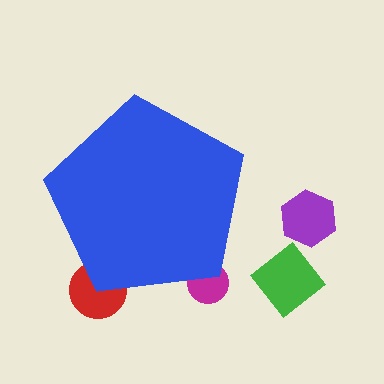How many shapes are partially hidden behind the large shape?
2 shapes are partially hidden.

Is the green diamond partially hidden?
No, the green diamond is fully visible.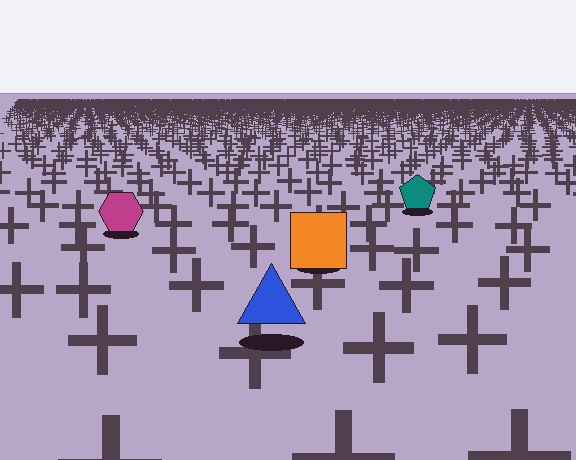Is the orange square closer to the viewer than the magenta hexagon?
Yes. The orange square is closer — you can tell from the texture gradient: the ground texture is coarser near it.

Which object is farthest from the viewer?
The teal pentagon is farthest from the viewer. It appears smaller and the ground texture around it is denser.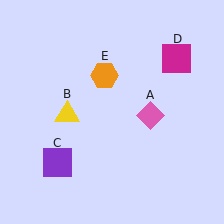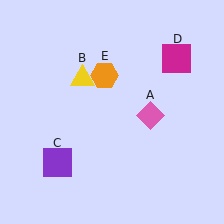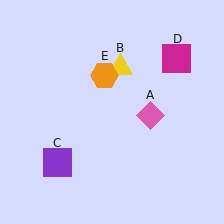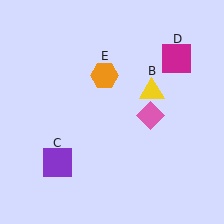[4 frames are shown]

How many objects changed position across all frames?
1 object changed position: yellow triangle (object B).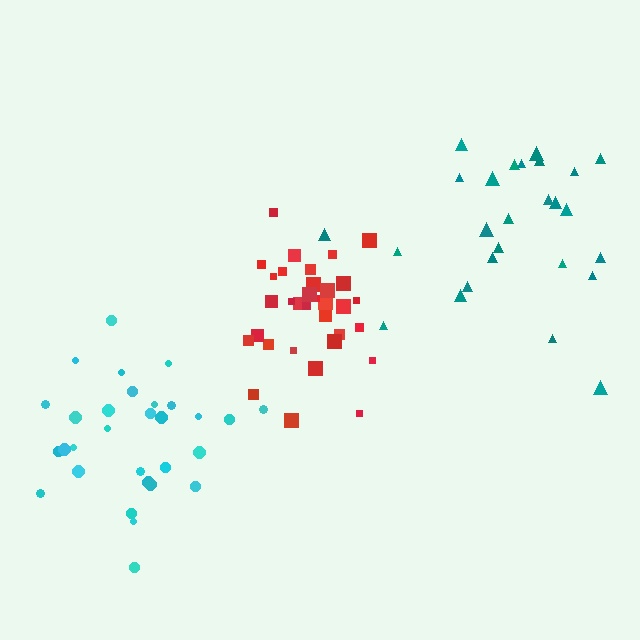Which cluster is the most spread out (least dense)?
Teal.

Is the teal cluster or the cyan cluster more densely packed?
Cyan.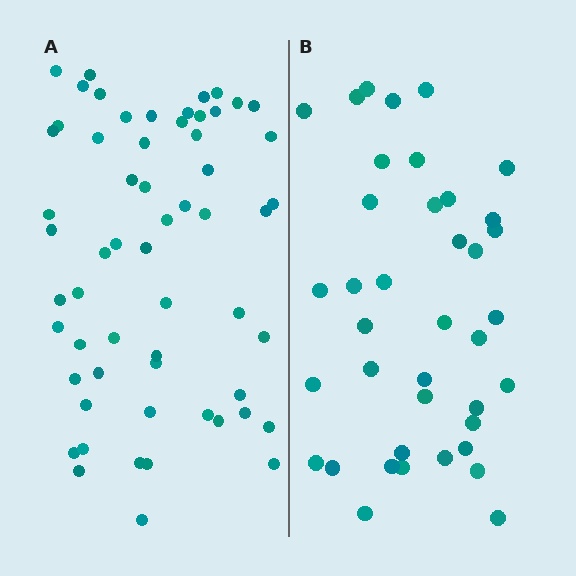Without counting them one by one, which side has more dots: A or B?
Region A (the left region) has more dots.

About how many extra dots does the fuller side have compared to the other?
Region A has approximately 20 more dots than region B.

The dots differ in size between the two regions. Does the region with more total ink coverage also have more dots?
No. Region B has more total ink coverage because its dots are larger, but region A actually contains more individual dots. Total area can be misleading — the number of items is what matters here.